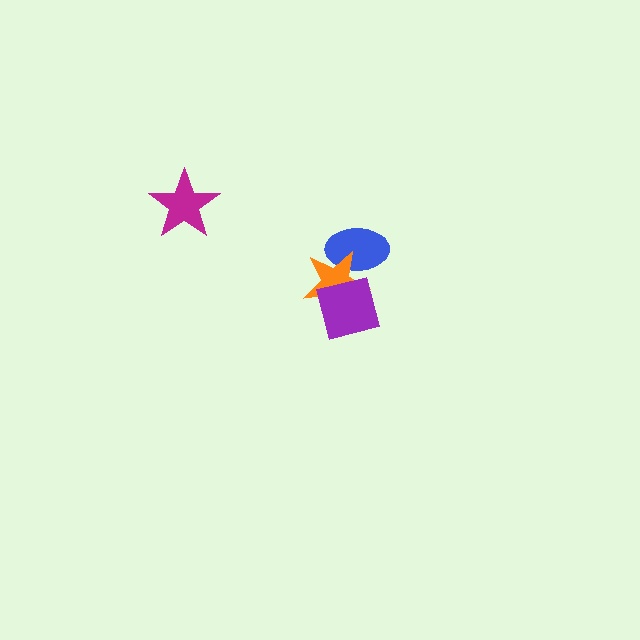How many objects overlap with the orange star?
2 objects overlap with the orange star.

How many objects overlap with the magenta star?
0 objects overlap with the magenta star.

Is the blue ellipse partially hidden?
Yes, it is partially covered by another shape.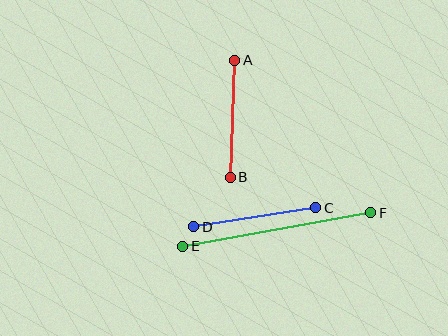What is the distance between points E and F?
The distance is approximately 191 pixels.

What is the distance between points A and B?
The distance is approximately 117 pixels.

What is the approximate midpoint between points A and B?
The midpoint is at approximately (232, 119) pixels.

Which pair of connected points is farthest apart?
Points E and F are farthest apart.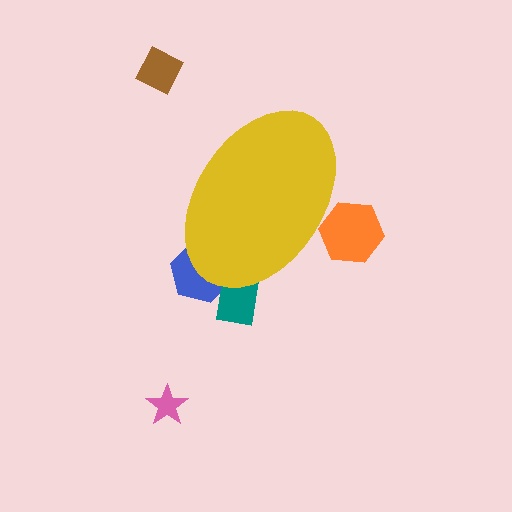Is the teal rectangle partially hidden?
Yes, the teal rectangle is partially hidden behind the yellow ellipse.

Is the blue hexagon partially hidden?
Yes, the blue hexagon is partially hidden behind the yellow ellipse.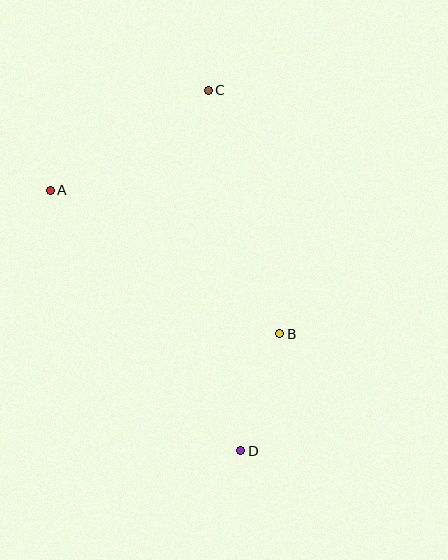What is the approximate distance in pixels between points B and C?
The distance between B and C is approximately 254 pixels.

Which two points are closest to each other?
Points B and D are closest to each other.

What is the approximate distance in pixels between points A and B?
The distance between A and B is approximately 271 pixels.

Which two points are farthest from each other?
Points C and D are farthest from each other.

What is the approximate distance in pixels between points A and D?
The distance between A and D is approximately 323 pixels.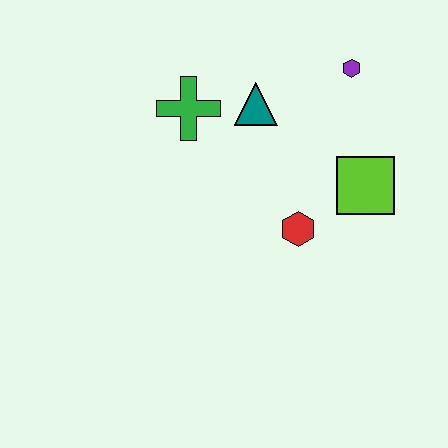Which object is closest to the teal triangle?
The green cross is closest to the teal triangle.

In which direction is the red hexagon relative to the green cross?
The red hexagon is below the green cross.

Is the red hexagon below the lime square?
Yes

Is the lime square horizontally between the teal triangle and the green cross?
No